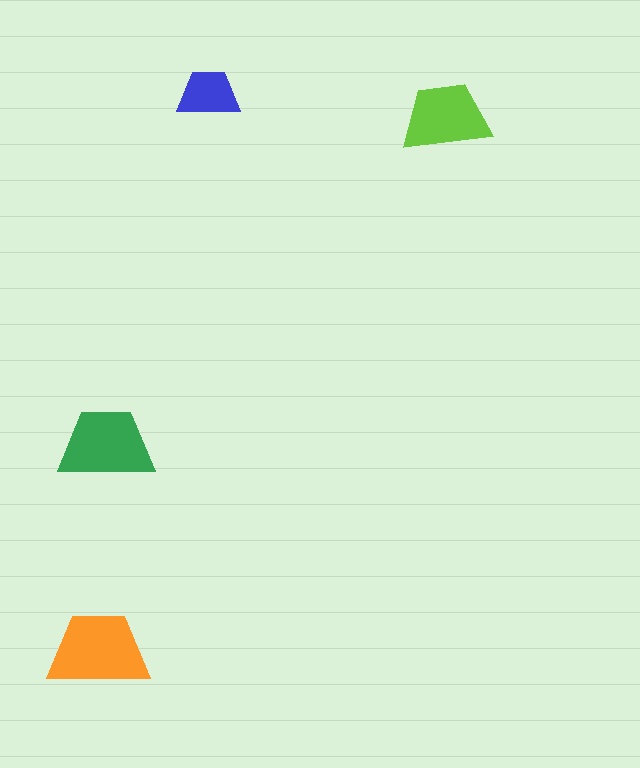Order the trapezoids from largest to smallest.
the orange one, the green one, the lime one, the blue one.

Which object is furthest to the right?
The lime trapezoid is rightmost.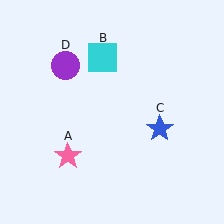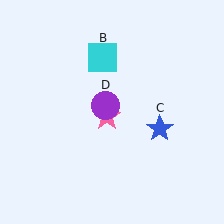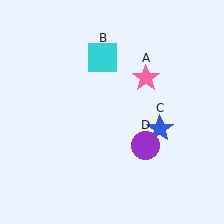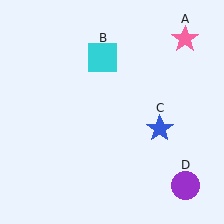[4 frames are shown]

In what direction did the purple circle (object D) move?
The purple circle (object D) moved down and to the right.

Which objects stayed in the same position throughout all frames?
Cyan square (object B) and blue star (object C) remained stationary.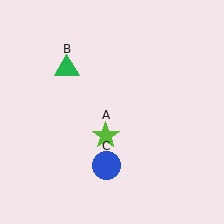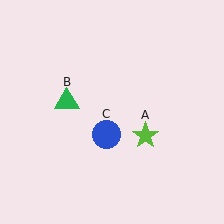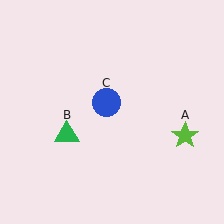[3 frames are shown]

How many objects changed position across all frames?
3 objects changed position: lime star (object A), green triangle (object B), blue circle (object C).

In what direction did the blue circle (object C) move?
The blue circle (object C) moved up.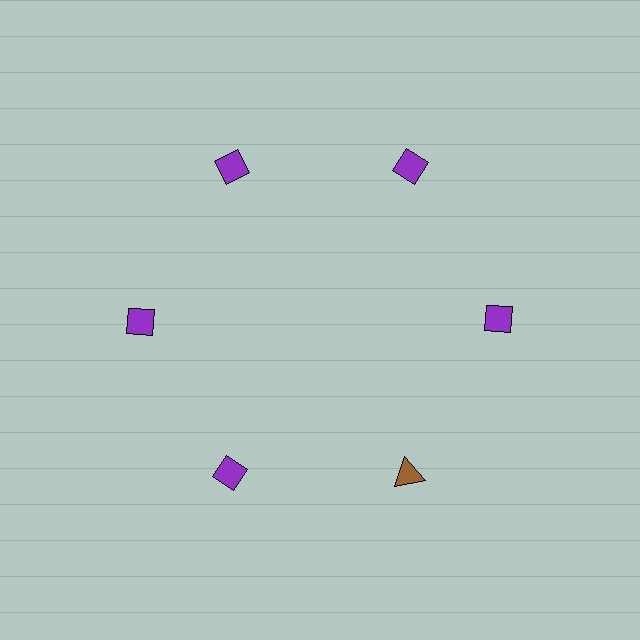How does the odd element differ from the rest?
It differs in both color (brown instead of purple) and shape (triangle instead of diamond).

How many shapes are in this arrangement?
There are 6 shapes arranged in a ring pattern.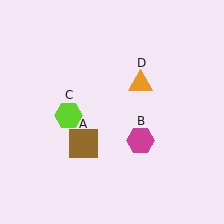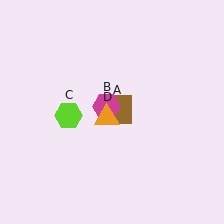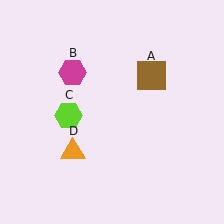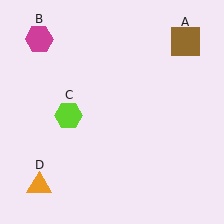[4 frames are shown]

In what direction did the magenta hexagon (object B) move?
The magenta hexagon (object B) moved up and to the left.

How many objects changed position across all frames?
3 objects changed position: brown square (object A), magenta hexagon (object B), orange triangle (object D).